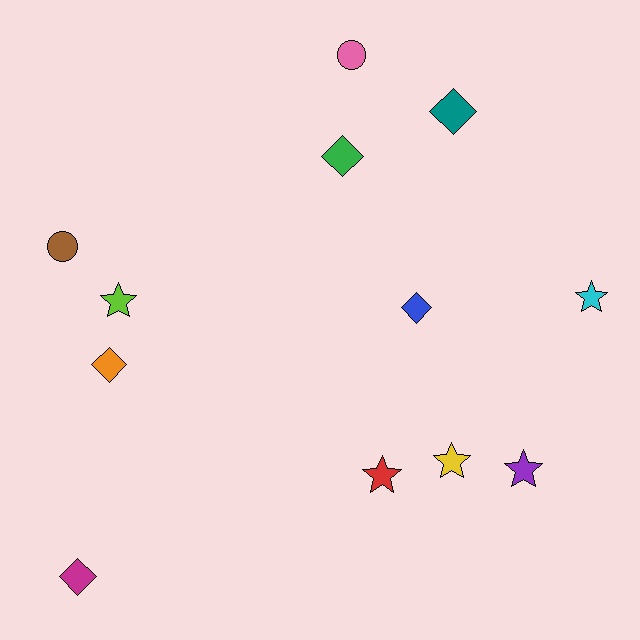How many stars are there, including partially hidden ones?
There are 5 stars.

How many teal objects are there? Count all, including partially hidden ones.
There is 1 teal object.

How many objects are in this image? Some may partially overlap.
There are 12 objects.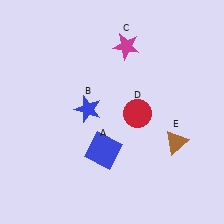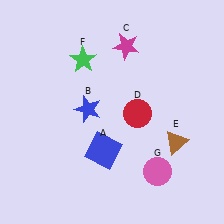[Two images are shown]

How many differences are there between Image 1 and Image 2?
There are 2 differences between the two images.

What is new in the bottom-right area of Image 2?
A pink circle (G) was added in the bottom-right area of Image 2.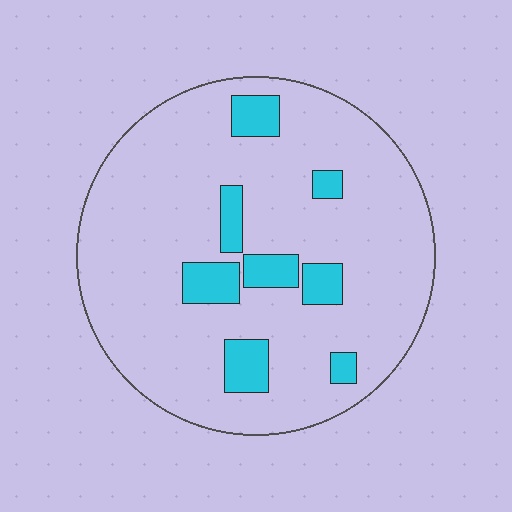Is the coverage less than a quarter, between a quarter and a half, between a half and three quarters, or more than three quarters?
Less than a quarter.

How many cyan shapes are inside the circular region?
8.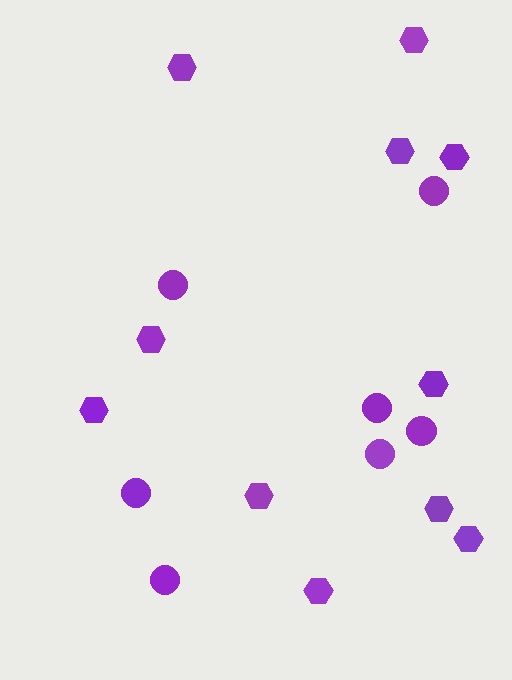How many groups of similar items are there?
There are 2 groups: one group of hexagons (11) and one group of circles (7).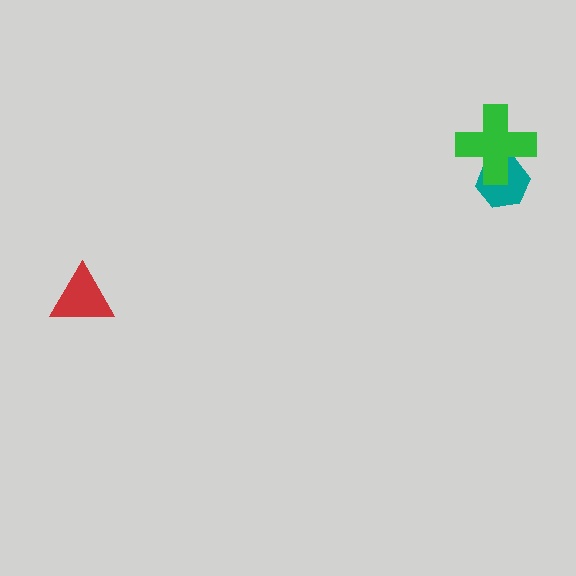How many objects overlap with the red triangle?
0 objects overlap with the red triangle.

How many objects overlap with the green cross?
1 object overlaps with the green cross.